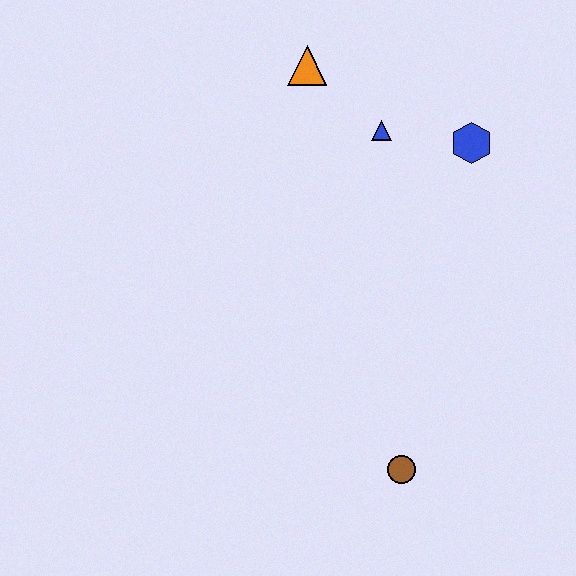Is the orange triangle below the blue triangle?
No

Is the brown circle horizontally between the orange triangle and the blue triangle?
No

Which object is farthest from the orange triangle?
The brown circle is farthest from the orange triangle.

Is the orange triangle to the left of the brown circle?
Yes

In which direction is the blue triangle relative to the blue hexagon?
The blue triangle is to the left of the blue hexagon.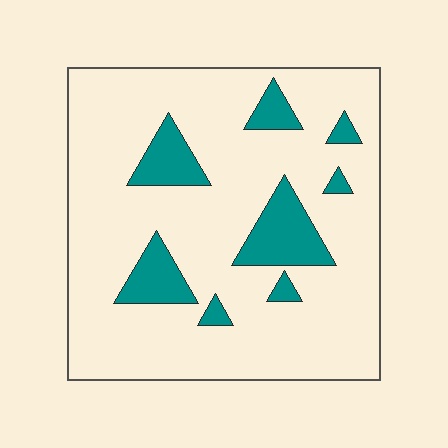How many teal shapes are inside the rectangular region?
8.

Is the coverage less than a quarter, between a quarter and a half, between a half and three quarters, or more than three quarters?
Less than a quarter.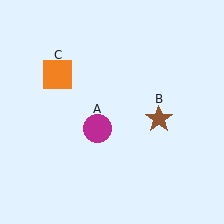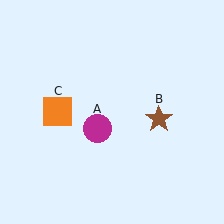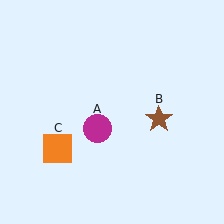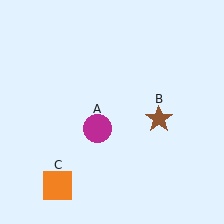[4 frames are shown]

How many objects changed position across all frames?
1 object changed position: orange square (object C).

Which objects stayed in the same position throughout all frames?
Magenta circle (object A) and brown star (object B) remained stationary.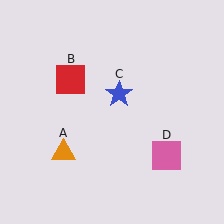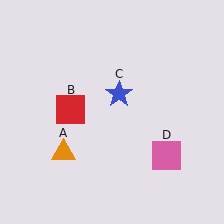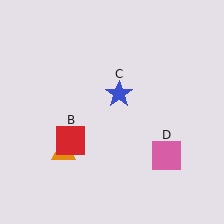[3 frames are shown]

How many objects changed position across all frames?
1 object changed position: red square (object B).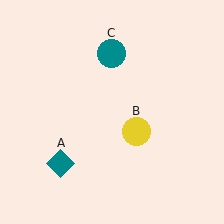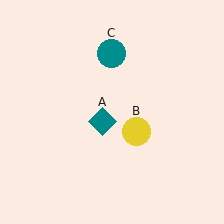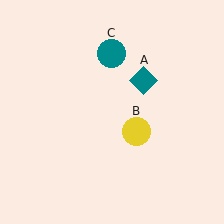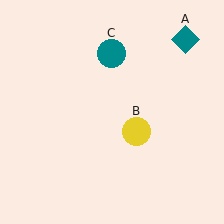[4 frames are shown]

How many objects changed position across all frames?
1 object changed position: teal diamond (object A).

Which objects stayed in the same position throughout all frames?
Yellow circle (object B) and teal circle (object C) remained stationary.